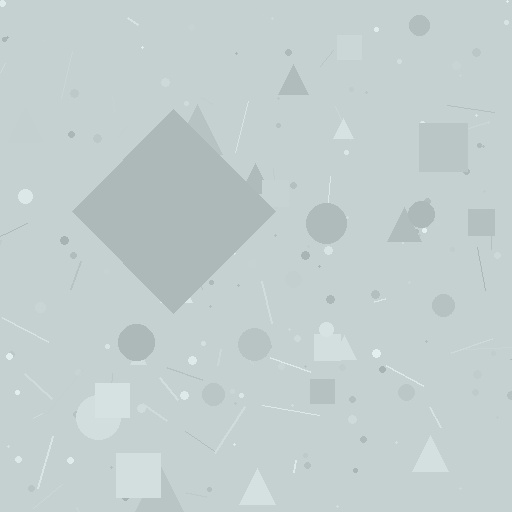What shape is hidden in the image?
A diamond is hidden in the image.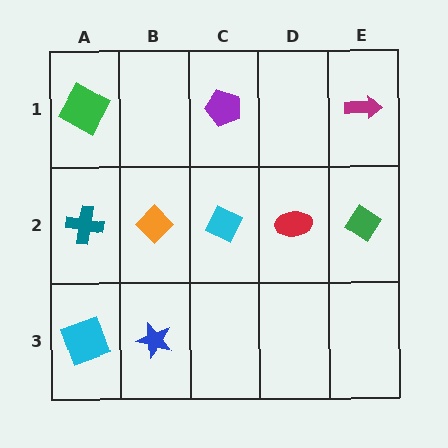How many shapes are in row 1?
3 shapes.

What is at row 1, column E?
A magenta arrow.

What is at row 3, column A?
A cyan square.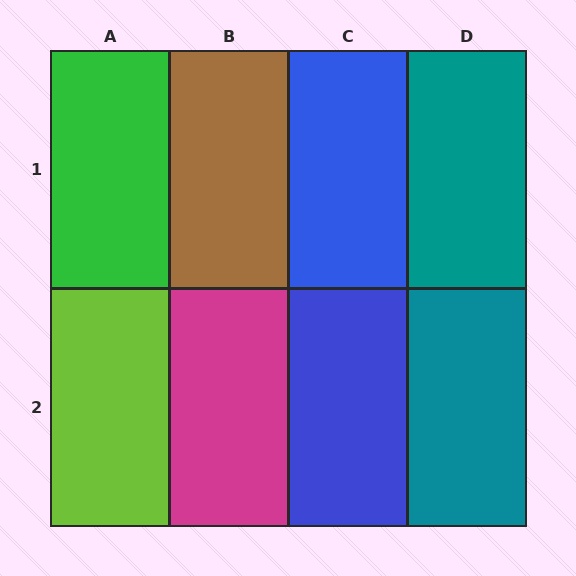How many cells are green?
1 cell is green.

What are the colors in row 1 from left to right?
Green, brown, blue, teal.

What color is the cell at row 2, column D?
Teal.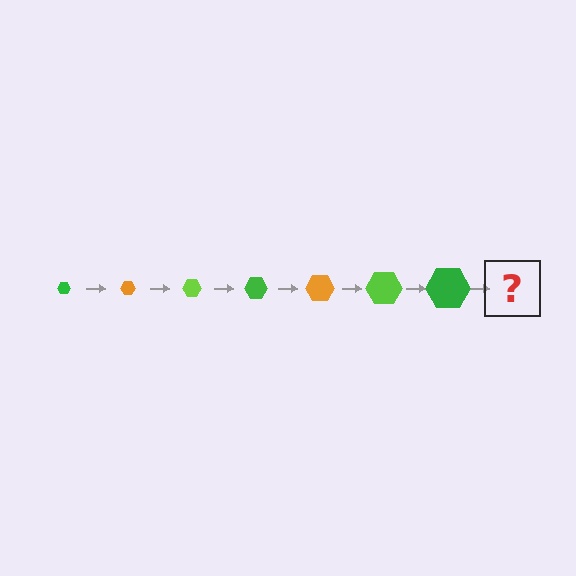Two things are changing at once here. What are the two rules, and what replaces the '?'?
The two rules are that the hexagon grows larger each step and the color cycles through green, orange, and lime. The '?' should be an orange hexagon, larger than the previous one.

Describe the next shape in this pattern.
It should be an orange hexagon, larger than the previous one.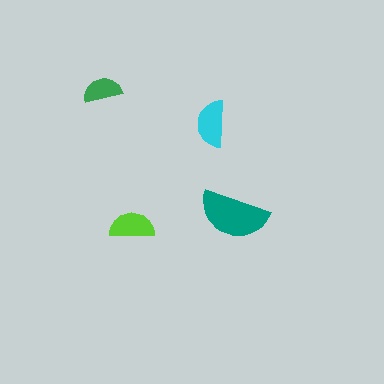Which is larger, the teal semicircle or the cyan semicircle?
The teal one.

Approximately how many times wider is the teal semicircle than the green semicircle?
About 2 times wider.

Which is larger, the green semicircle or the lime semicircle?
The lime one.